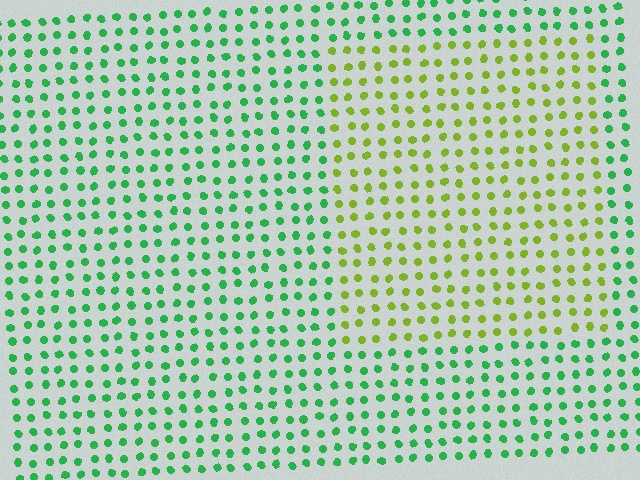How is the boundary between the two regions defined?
The boundary is defined purely by a slight shift in hue (about 53 degrees). Spacing, size, and orientation are identical on both sides.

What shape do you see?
I see a rectangle.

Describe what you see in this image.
The image is filled with small green elements in a uniform arrangement. A rectangle-shaped region is visible where the elements are tinted to a slightly different hue, forming a subtle color boundary.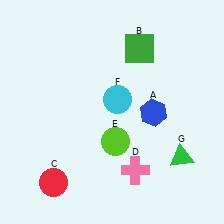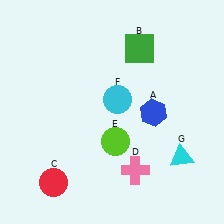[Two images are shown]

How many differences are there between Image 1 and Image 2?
There is 1 difference between the two images.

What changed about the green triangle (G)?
In Image 1, G is green. In Image 2, it changed to cyan.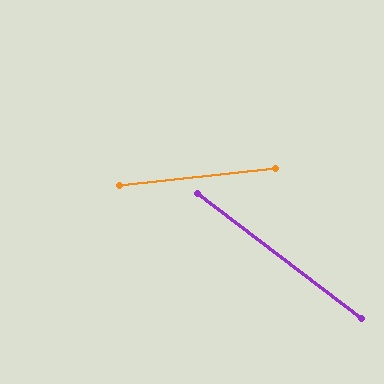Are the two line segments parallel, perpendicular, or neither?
Neither parallel nor perpendicular — they differ by about 44°.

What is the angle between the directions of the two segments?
Approximately 44 degrees.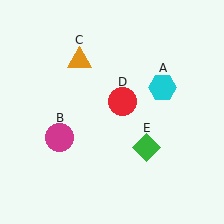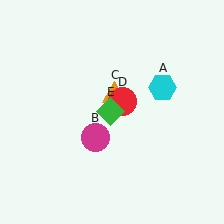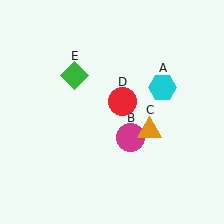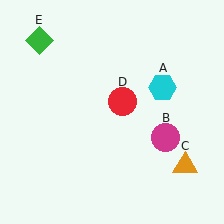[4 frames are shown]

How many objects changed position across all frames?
3 objects changed position: magenta circle (object B), orange triangle (object C), green diamond (object E).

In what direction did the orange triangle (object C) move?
The orange triangle (object C) moved down and to the right.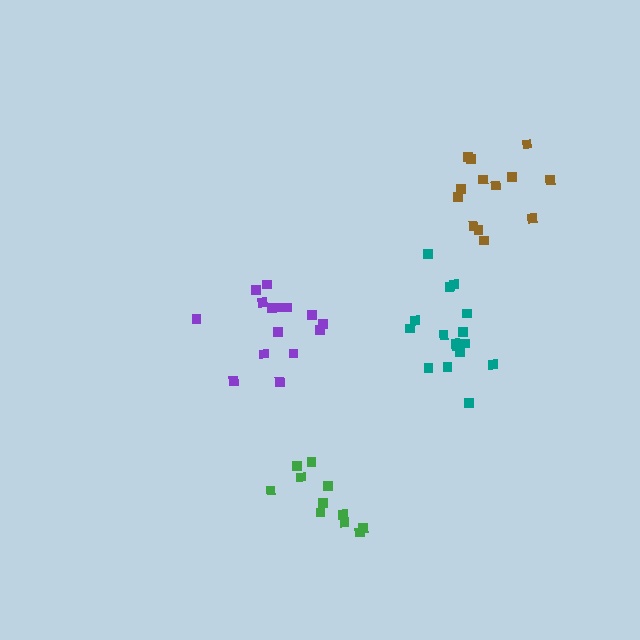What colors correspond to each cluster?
The clusters are colored: teal, green, brown, purple.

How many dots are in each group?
Group 1: 16 dots, Group 2: 11 dots, Group 3: 13 dots, Group 4: 15 dots (55 total).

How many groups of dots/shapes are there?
There are 4 groups.